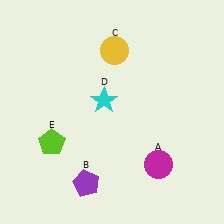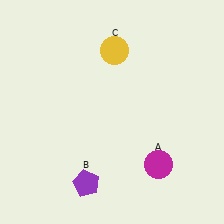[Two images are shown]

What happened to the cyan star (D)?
The cyan star (D) was removed in Image 2. It was in the top-left area of Image 1.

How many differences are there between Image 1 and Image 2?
There are 2 differences between the two images.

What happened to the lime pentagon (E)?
The lime pentagon (E) was removed in Image 2. It was in the bottom-left area of Image 1.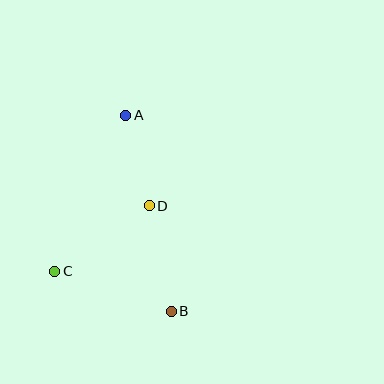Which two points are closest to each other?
Points A and D are closest to each other.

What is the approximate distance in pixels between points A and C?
The distance between A and C is approximately 171 pixels.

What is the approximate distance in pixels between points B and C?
The distance between B and C is approximately 123 pixels.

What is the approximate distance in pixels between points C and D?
The distance between C and D is approximately 115 pixels.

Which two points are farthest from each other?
Points A and B are farthest from each other.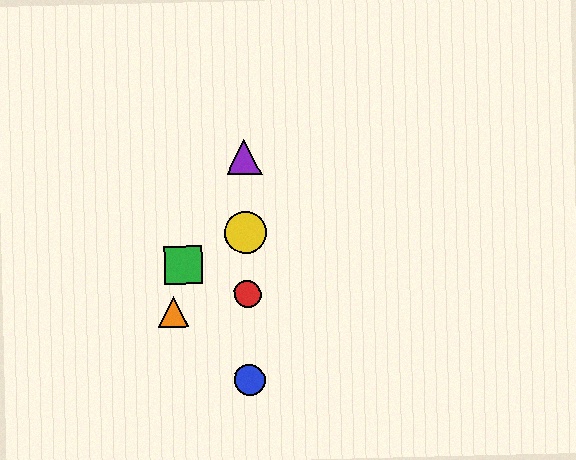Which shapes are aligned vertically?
The red circle, the blue circle, the yellow circle, the purple triangle are aligned vertically.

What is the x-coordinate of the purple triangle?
The purple triangle is at x≈244.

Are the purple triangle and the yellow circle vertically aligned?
Yes, both are at x≈244.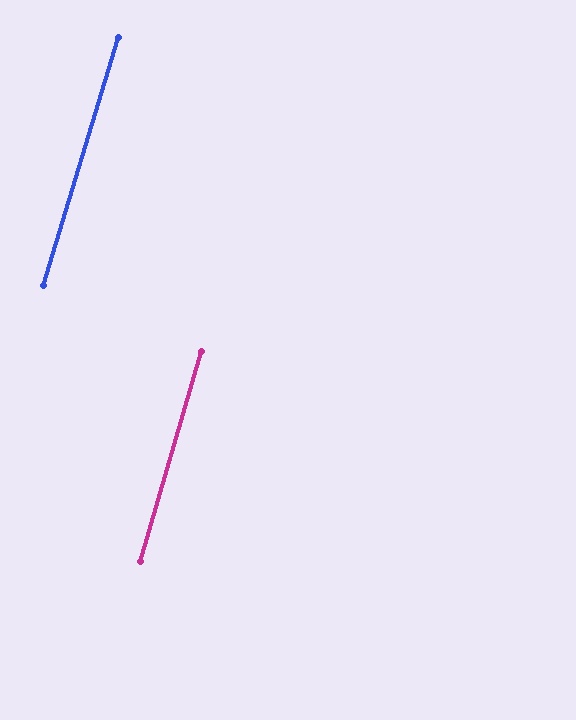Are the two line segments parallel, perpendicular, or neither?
Parallel — their directions differ by only 0.7°.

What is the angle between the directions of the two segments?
Approximately 1 degree.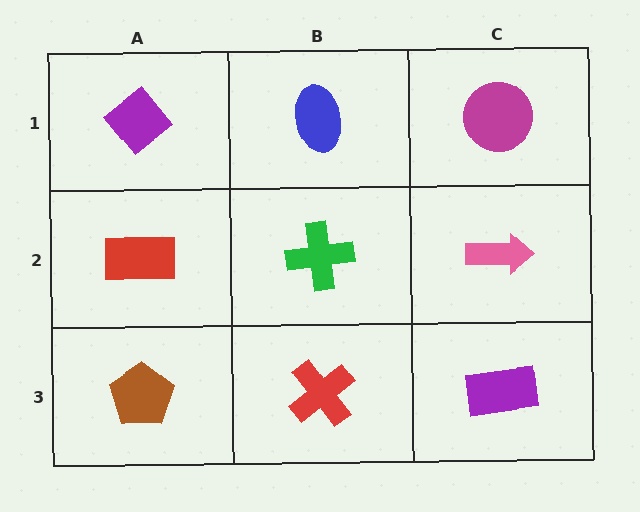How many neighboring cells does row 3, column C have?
2.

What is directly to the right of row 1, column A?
A blue ellipse.